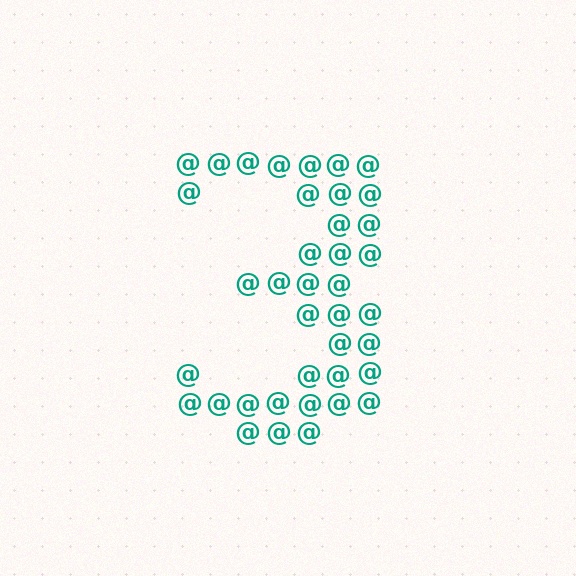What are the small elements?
The small elements are at signs.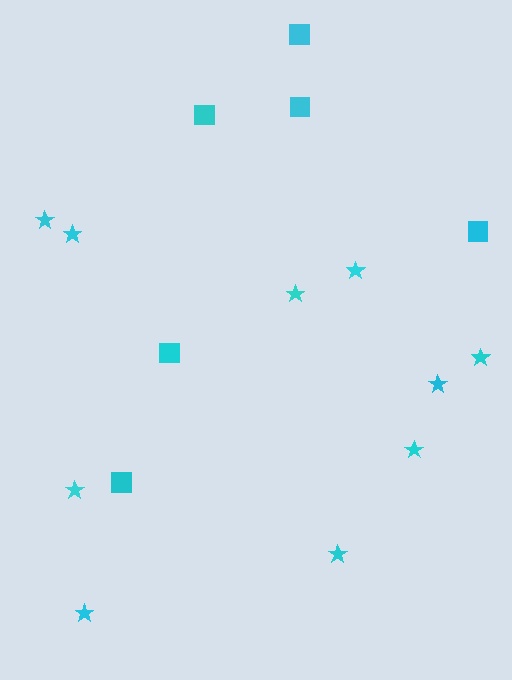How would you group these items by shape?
There are 2 groups: one group of stars (10) and one group of squares (6).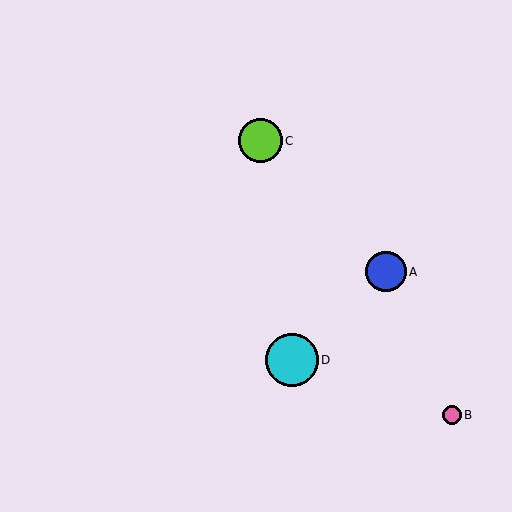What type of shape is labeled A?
Shape A is a blue circle.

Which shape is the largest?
The cyan circle (labeled D) is the largest.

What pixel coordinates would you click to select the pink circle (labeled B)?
Click at (452, 415) to select the pink circle B.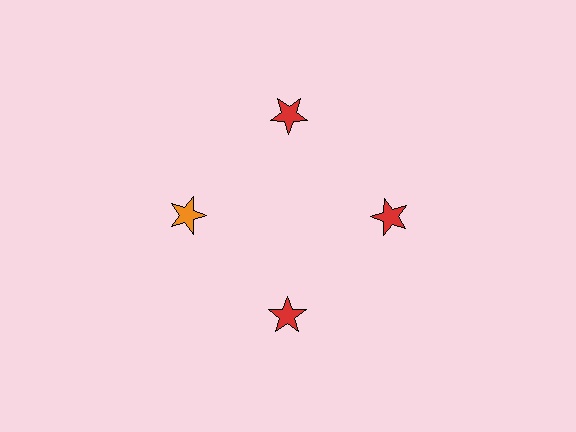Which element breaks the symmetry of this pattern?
The orange star at roughly the 9 o'clock position breaks the symmetry. All other shapes are red stars.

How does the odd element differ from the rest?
It has a different color: orange instead of red.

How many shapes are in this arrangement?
There are 4 shapes arranged in a ring pattern.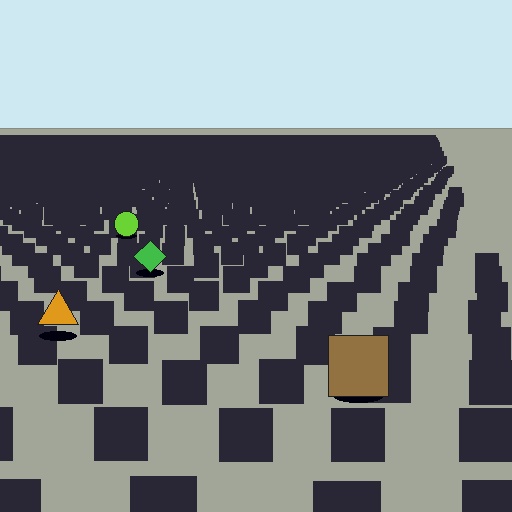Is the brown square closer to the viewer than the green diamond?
Yes. The brown square is closer — you can tell from the texture gradient: the ground texture is coarser near it.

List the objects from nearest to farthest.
From nearest to farthest: the brown square, the orange triangle, the green diamond, the lime circle.